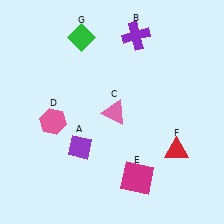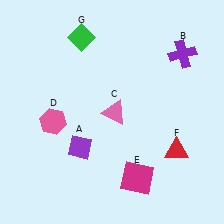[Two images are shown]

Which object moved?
The purple cross (B) moved right.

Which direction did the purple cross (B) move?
The purple cross (B) moved right.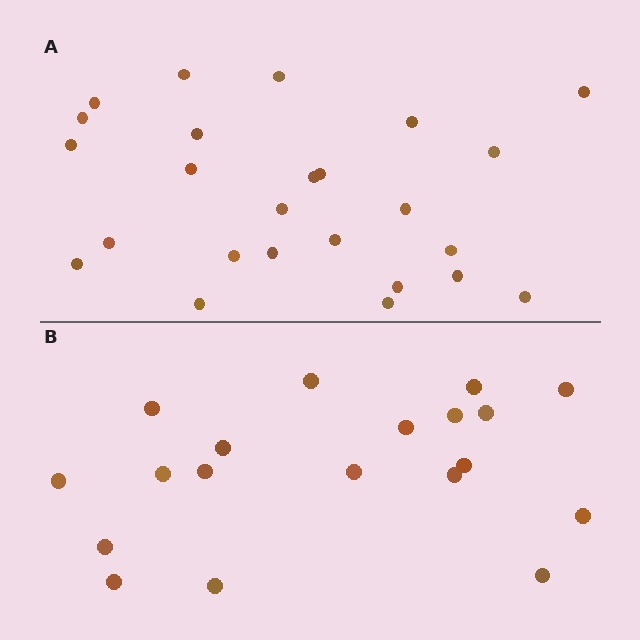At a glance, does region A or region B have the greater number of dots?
Region A (the top region) has more dots.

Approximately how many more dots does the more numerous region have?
Region A has about 6 more dots than region B.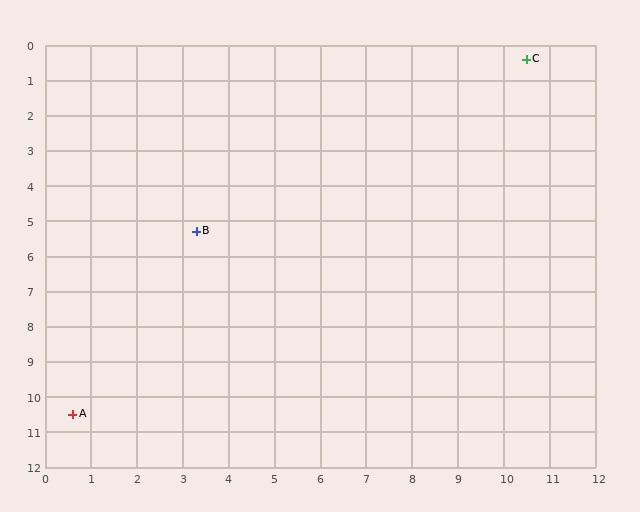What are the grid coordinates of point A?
Point A is at approximately (0.6, 10.5).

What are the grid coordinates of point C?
Point C is at approximately (10.5, 0.4).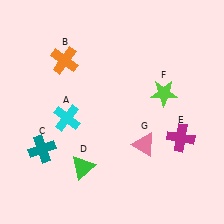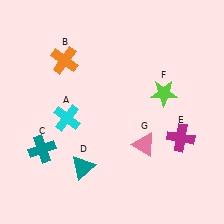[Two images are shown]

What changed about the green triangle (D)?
In Image 1, D is green. In Image 2, it changed to teal.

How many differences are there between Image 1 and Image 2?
There is 1 difference between the two images.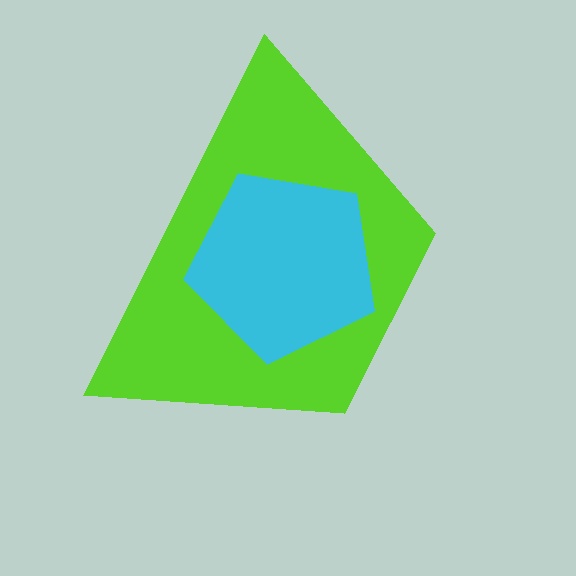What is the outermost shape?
The lime trapezoid.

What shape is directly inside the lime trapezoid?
The cyan pentagon.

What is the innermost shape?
The cyan pentagon.